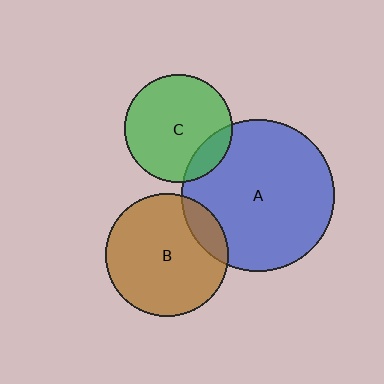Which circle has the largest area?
Circle A (blue).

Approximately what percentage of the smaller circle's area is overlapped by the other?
Approximately 15%.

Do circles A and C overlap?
Yes.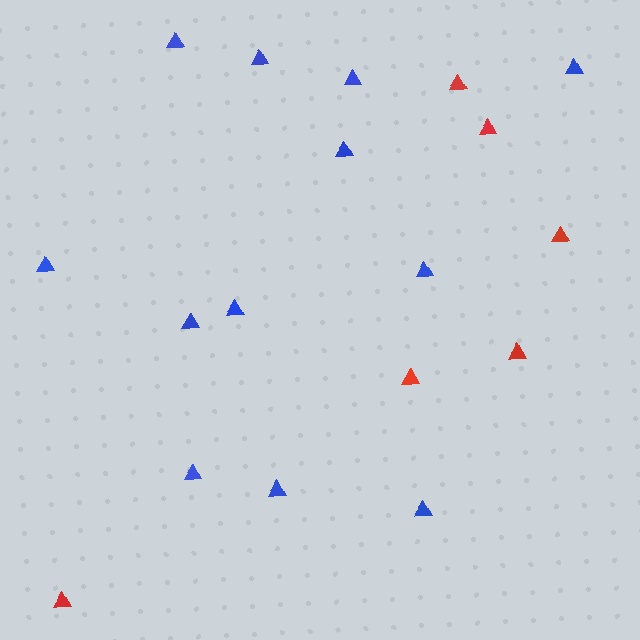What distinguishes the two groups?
There are 2 groups: one group of blue triangles (12) and one group of red triangles (6).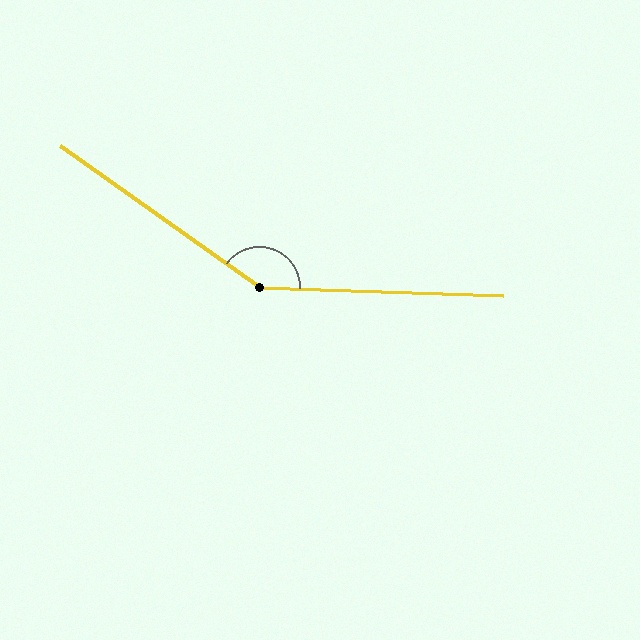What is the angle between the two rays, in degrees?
Approximately 146 degrees.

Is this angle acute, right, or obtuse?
It is obtuse.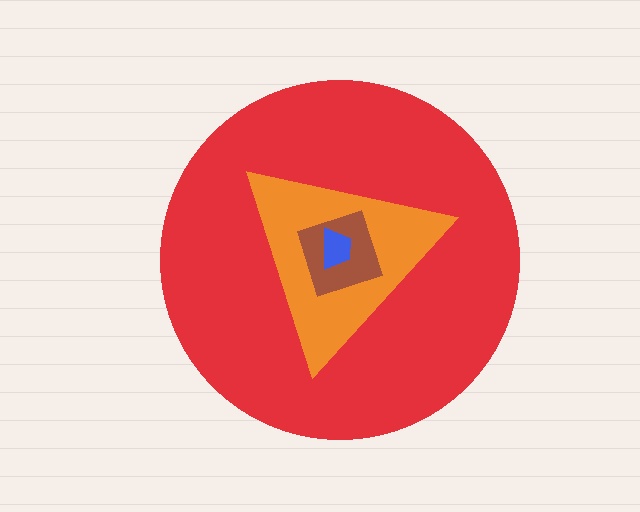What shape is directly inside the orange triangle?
The brown square.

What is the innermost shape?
The blue trapezoid.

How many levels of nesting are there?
4.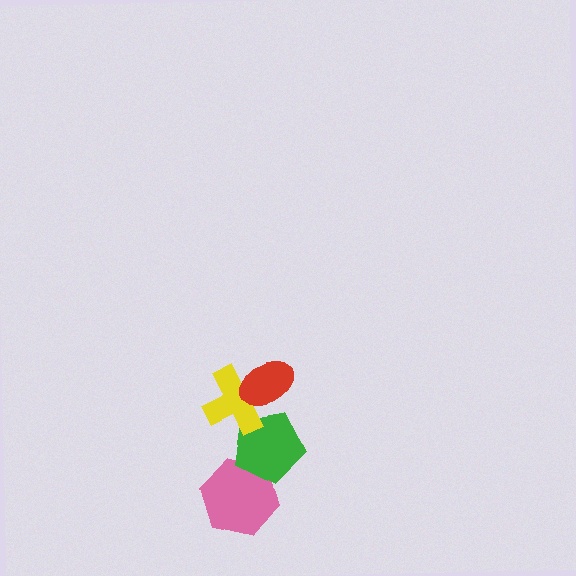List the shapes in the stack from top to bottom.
From top to bottom: the red ellipse, the yellow cross, the green pentagon, the pink hexagon.